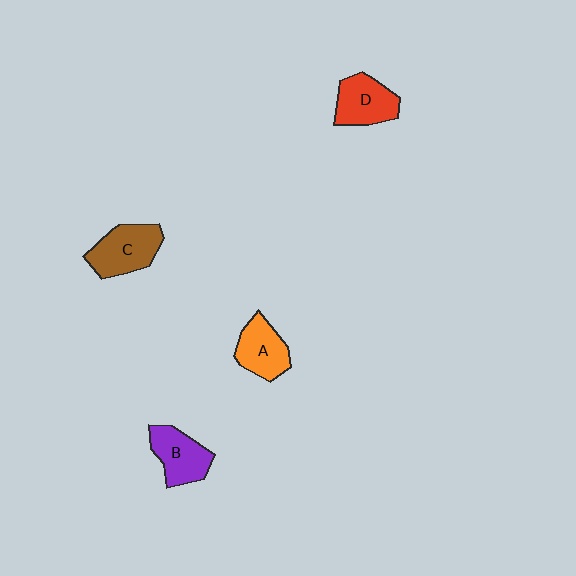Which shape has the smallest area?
Shape A (orange).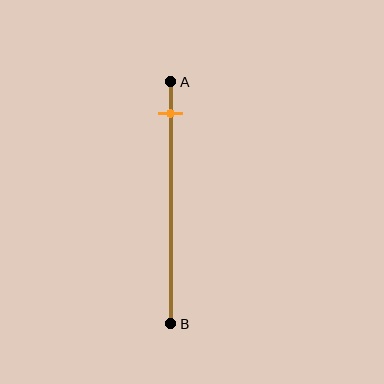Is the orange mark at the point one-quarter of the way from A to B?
No, the mark is at about 15% from A, not at the 25% one-quarter point.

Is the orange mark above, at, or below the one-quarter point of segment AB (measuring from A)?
The orange mark is above the one-quarter point of segment AB.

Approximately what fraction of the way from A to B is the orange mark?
The orange mark is approximately 15% of the way from A to B.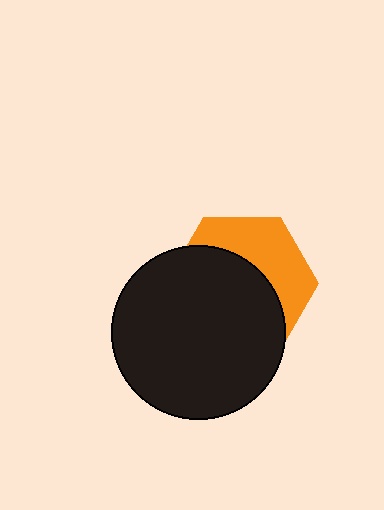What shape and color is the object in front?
The object in front is a black circle.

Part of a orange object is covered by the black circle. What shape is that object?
It is a hexagon.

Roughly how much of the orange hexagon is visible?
A small part of it is visible (roughly 39%).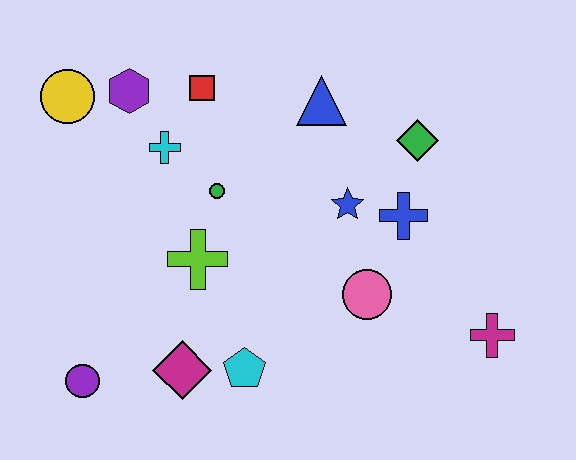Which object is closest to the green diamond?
The blue cross is closest to the green diamond.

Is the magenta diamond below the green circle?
Yes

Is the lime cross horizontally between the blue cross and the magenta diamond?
Yes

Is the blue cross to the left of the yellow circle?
No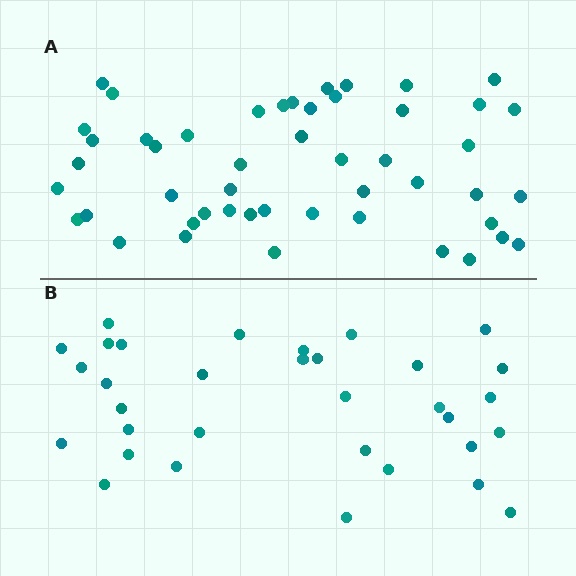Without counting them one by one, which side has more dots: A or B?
Region A (the top region) has more dots.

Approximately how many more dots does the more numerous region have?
Region A has approximately 15 more dots than region B.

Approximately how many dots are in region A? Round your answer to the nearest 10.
About 50 dots. (The exact count is 49, which rounds to 50.)